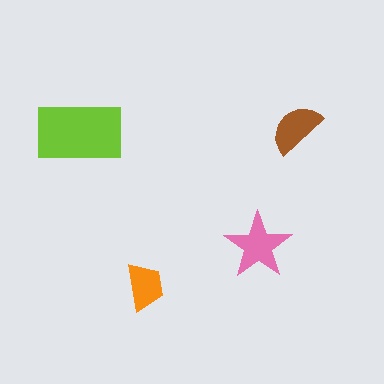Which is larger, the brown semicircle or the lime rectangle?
The lime rectangle.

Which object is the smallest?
The orange trapezoid.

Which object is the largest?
The lime rectangle.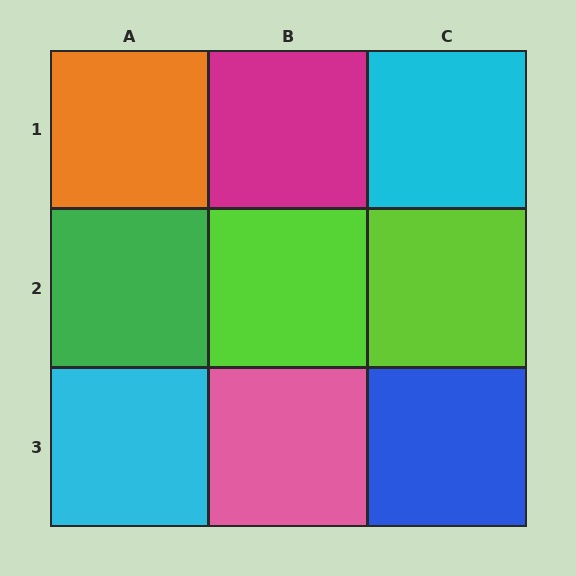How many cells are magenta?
1 cell is magenta.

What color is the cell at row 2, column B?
Lime.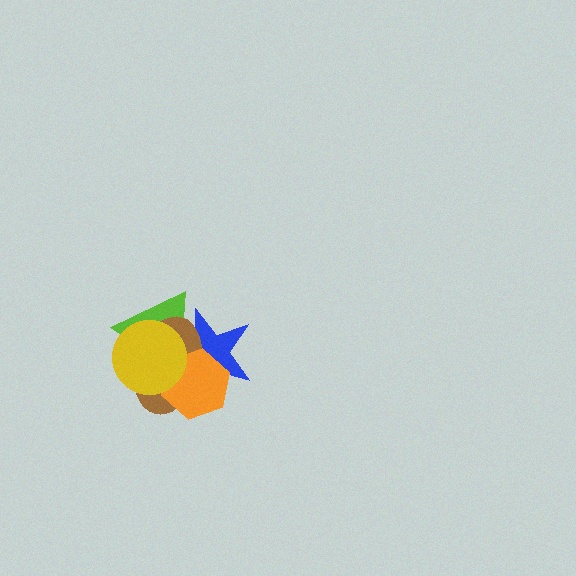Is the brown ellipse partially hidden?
Yes, it is partially covered by another shape.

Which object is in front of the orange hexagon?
The yellow circle is in front of the orange hexagon.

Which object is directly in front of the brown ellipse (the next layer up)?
The orange hexagon is directly in front of the brown ellipse.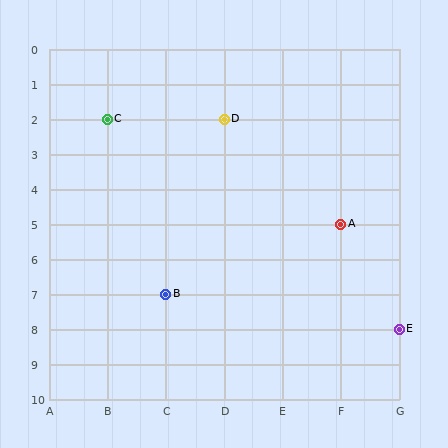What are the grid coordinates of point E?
Point E is at grid coordinates (G, 8).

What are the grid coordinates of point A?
Point A is at grid coordinates (F, 5).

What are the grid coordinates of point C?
Point C is at grid coordinates (B, 2).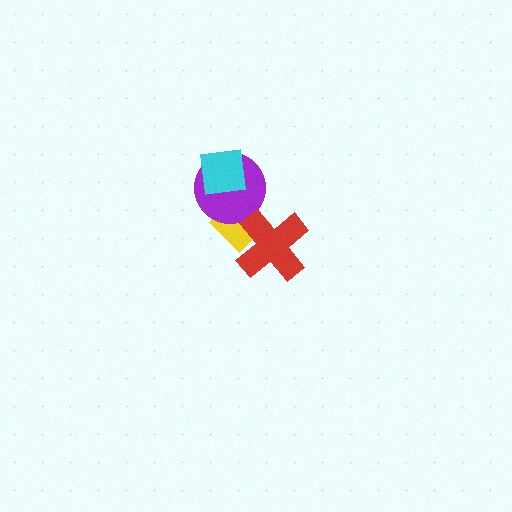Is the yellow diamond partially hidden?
Yes, it is partially covered by another shape.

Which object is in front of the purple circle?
The cyan square is in front of the purple circle.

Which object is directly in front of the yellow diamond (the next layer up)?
The purple circle is directly in front of the yellow diamond.